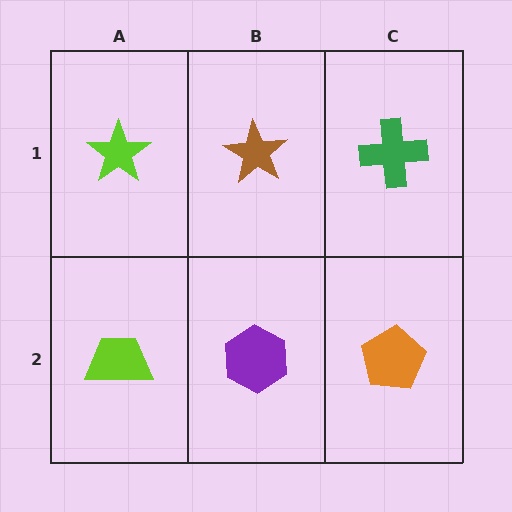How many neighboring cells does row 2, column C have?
2.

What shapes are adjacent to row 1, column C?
An orange pentagon (row 2, column C), a brown star (row 1, column B).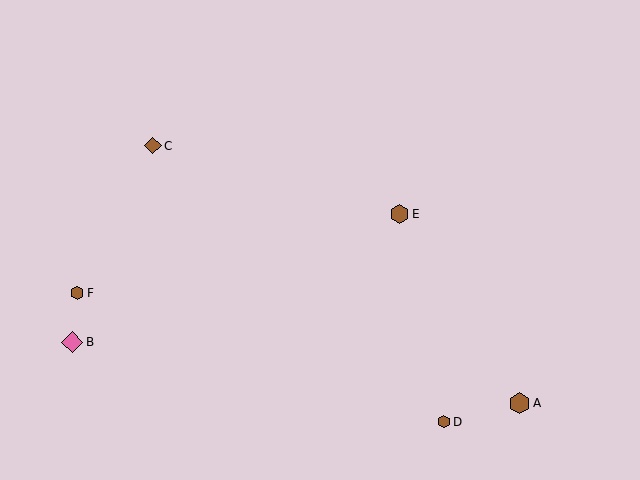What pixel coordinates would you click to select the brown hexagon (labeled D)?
Click at (444, 422) to select the brown hexagon D.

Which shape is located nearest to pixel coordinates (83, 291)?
The brown hexagon (labeled F) at (77, 293) is nearest to that location.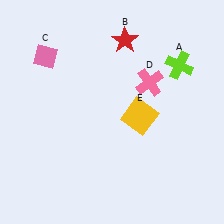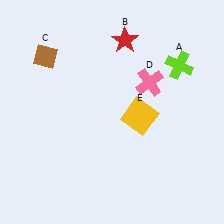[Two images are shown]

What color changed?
The diamond (C) changed from pink in Image 1 to brown in Image 2.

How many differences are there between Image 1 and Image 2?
There is 1 difference between the two images.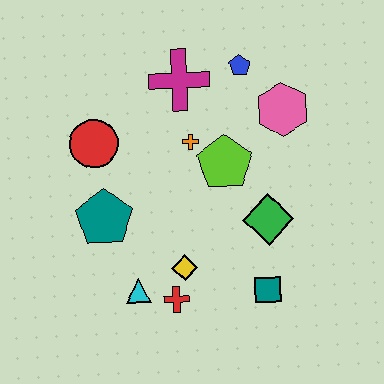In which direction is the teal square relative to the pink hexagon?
The teal square is below the pink hexagon.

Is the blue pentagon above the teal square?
Yes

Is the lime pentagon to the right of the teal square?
No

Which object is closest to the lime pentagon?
The orange cross is closest to the lime pentagon.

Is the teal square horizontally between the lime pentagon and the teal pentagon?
No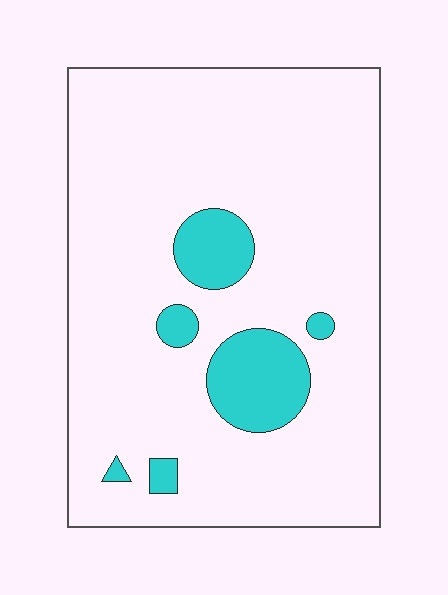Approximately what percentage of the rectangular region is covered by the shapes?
Approximately 10%.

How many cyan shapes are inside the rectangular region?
6.